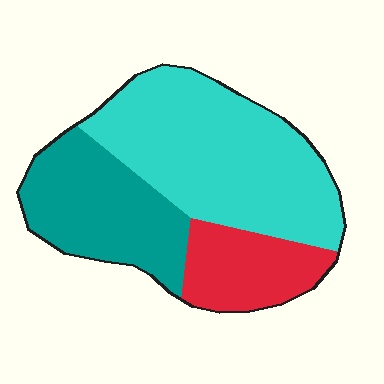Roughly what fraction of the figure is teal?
Teal takes up about one third (1/3) of the figure.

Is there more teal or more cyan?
Cyan.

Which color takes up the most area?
Cyan, at roughly 50%.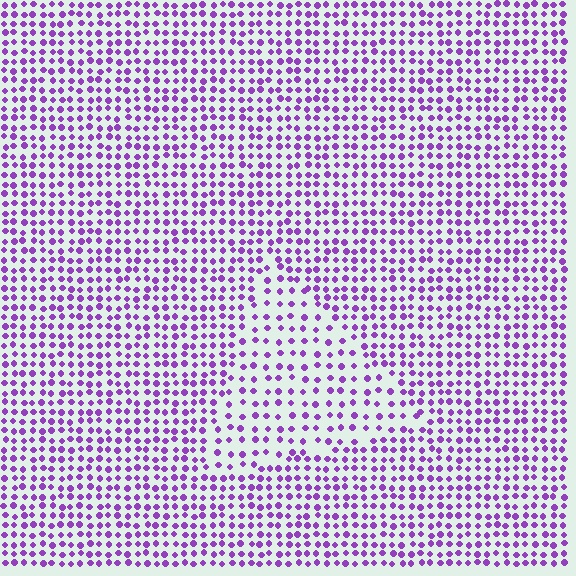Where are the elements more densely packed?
The elements are more densely packed outside the triangle boundary.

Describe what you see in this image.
The image contains small purple elements arranged at two different densities. A triangle-shaped region is visible where the elements are less densely packed than the surrounding area.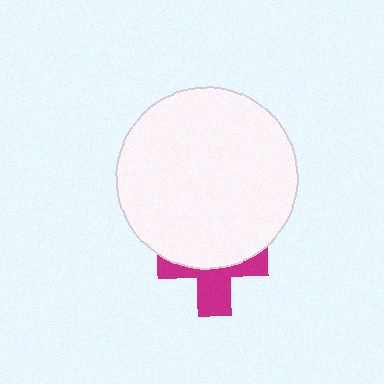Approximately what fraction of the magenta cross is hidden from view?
Roughly 55% of the magenta cross is hidden behind the white circle.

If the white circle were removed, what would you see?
You would see the complete magenta cross.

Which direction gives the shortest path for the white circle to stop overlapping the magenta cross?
Moving up gives the shortest separation.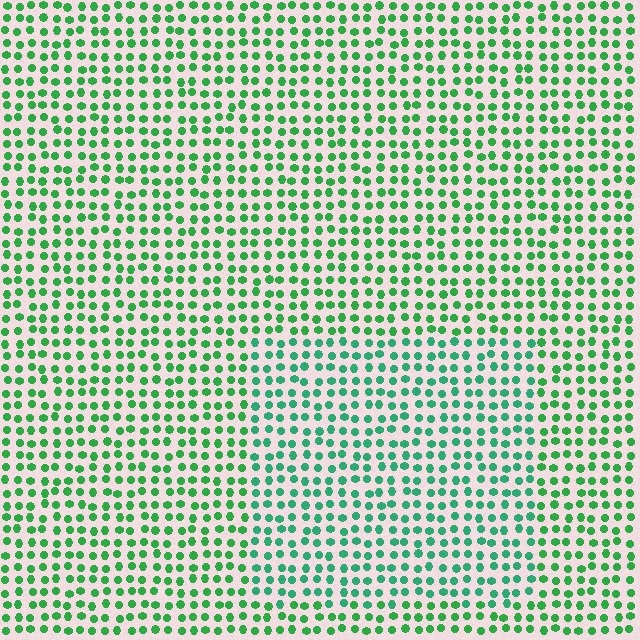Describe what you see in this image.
The image is filled with small green elements in a uniform arrangement. A rectangle-shaped region is visible where the elements are tinted to a slightly different hue, forming a subtle color boundary.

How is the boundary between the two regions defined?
The boundary is defined purely by a slight shift in hue (about 22 degrees). Spacing, size, and orientation are identical on both sides.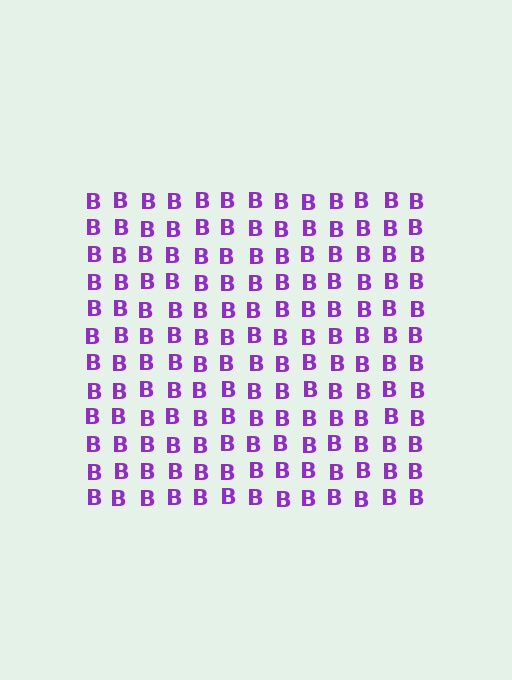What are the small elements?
The small elements are letter B's.